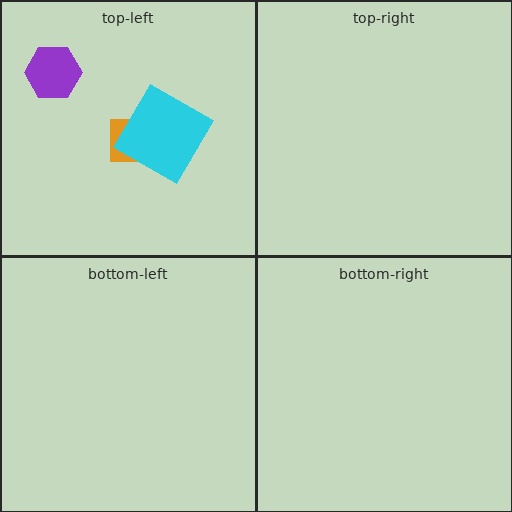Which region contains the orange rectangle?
The top-left region.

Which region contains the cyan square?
The top-left region.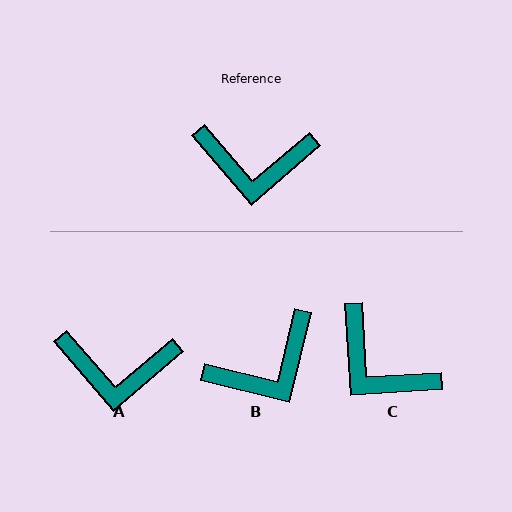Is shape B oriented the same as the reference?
No, it is off by about 36 degrees.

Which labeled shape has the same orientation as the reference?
A.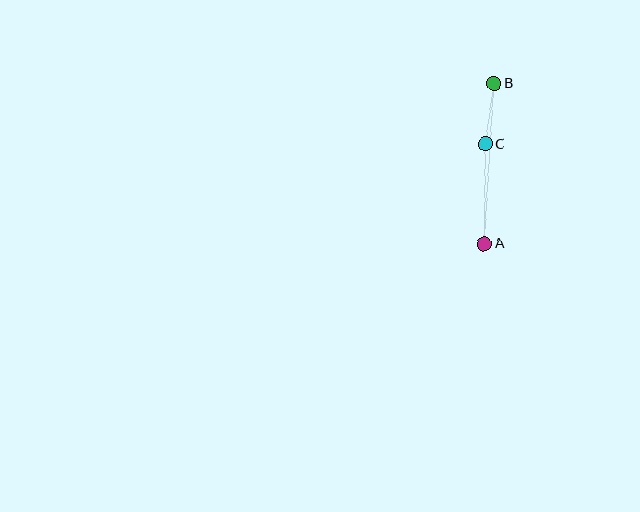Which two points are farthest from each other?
Points A and B are farthest from each other.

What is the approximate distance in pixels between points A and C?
The distance between A and C is approximately 100 pixels.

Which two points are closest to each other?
Points B and C are closest to each other.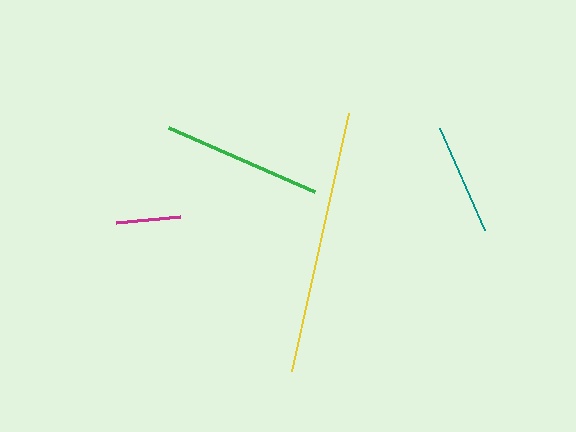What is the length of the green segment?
The green segment is approximately 159 pixels long.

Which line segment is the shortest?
The magenta line is the shortest at approximately 64 pixels.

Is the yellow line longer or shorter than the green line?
The yellow line is longer than the green line.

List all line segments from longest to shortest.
From longest to shortest: yellow, green, teal, magenta.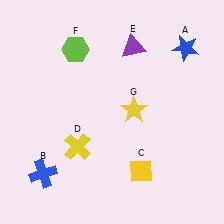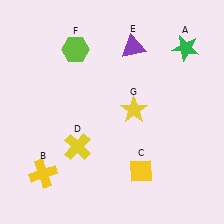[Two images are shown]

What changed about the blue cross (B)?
In Image 1, B is blue. In Image 2, it changed to yellow.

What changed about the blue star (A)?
In Image 1, A is blue. In Image 2, it changed to green.